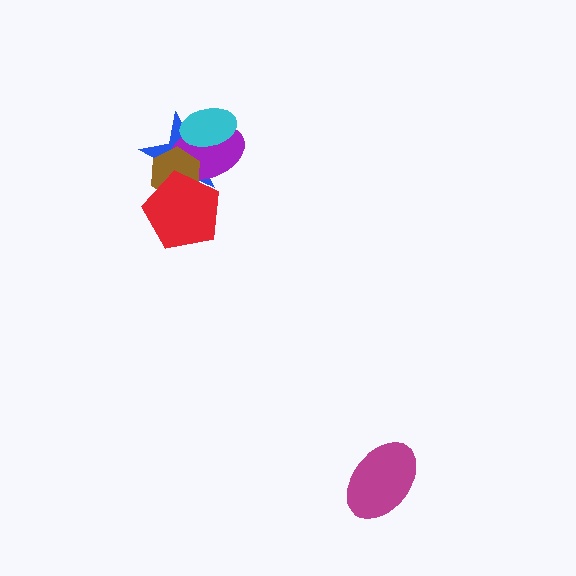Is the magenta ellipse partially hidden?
No, no other shape covers it.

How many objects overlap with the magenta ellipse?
0 objects overlap with the magenta ellipse.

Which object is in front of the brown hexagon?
The red pentagon is in front of the brown hexagon.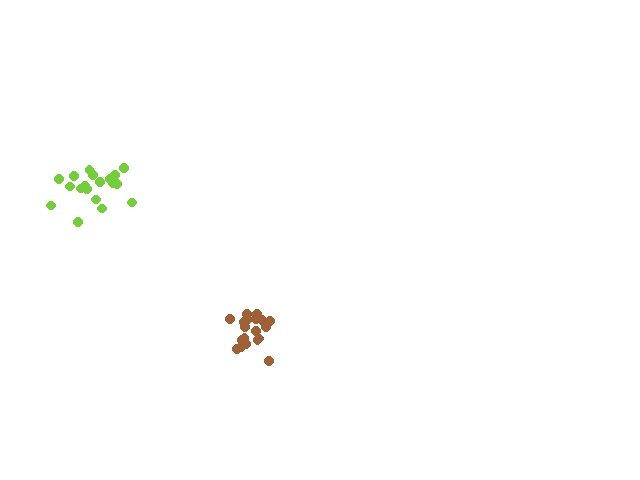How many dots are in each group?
Group 1: 19 dots, Group 2: 19 dots (38 total).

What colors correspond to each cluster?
The clusters are colored: brown, lime.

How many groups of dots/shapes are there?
There are 2 groups.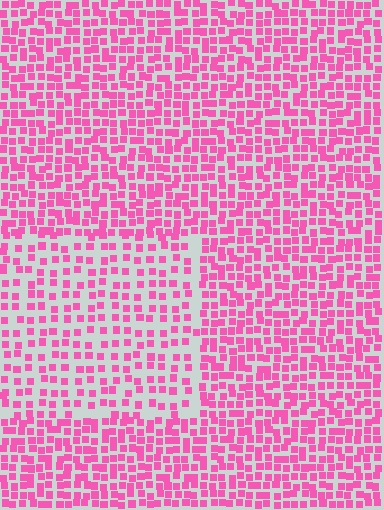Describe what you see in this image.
The image contains small pink elements arranged at two different densities. A rectangle-shaped region is visible where the elements are less densely packed than the surrounding area.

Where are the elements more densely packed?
The elements are more densely packed outside the rectangle boundary.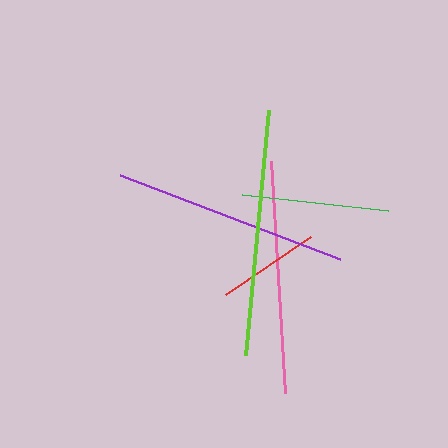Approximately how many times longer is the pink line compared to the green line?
The pink line is approximately 1.6 times the length of the green line.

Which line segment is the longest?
The lime line is the longest at approximately 246 pixels.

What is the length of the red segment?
The red segment is approximately 103 pixels long.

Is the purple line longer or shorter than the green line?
The purple line is longer than the green line.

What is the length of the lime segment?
The lime segment is approximately 246 pixels long.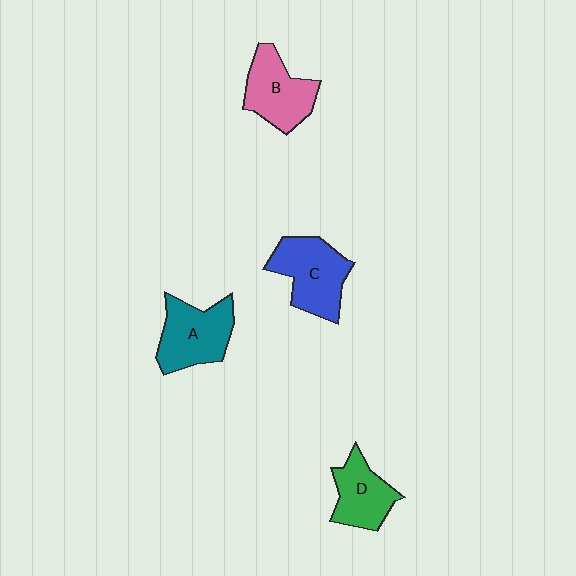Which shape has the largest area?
Shape C (blue).